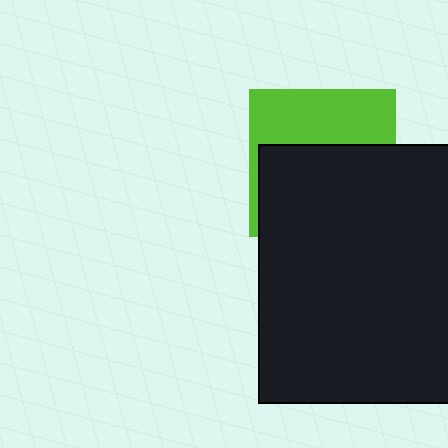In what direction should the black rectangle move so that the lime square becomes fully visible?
The black rectangle should move down. That is the shortest direction to clear the overlap and leave the lime square fully visible.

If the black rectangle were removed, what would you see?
You would see the complete lime square.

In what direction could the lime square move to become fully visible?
The lime square could move up. That would shift it out from behind the black rectangle entirely.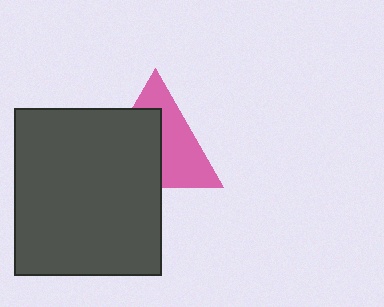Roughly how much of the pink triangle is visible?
About half of it is visible (roughly 49%).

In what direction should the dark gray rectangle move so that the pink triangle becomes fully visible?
The dark gray rectangle should move toward the lower-left. That is the shortest direction to clear the overlap and leave the pink triangle fully visible.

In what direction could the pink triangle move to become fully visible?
The pink triangle could move toward the upper-right. That would shift it out from behind the dark gray rectangle entirely.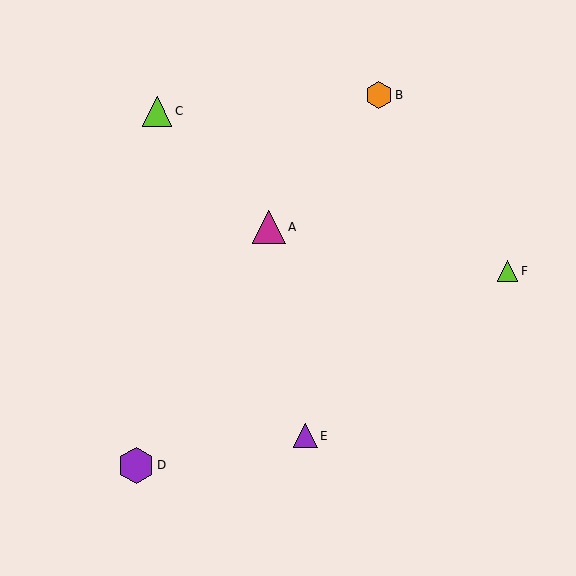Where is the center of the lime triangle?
The center of the lime triangle is at (508, 271).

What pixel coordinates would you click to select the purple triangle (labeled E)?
Click at (305, 436) to select the purple triangle E.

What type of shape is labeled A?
Shape A is a magenta triangle.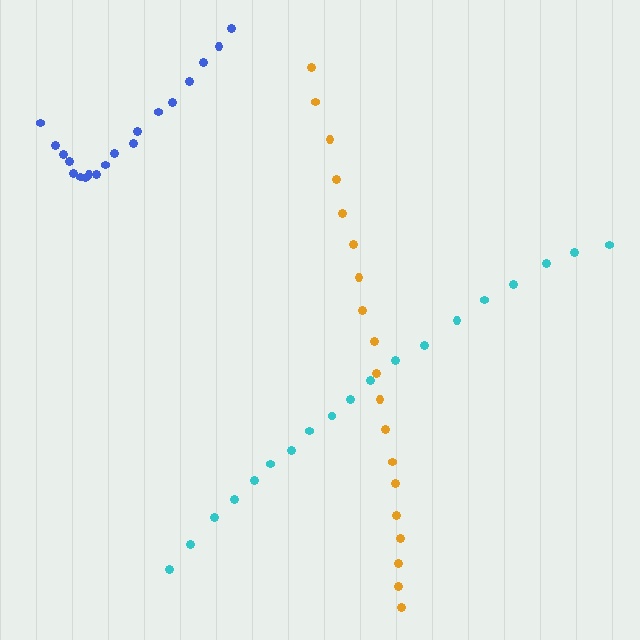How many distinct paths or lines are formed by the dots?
There are 3 distinct paths.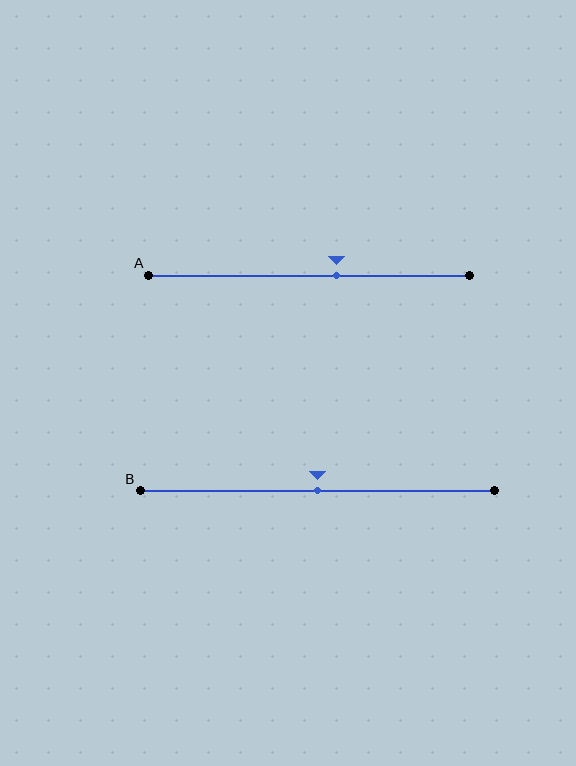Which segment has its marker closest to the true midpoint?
Segment B has its marker closest to the true midpoint.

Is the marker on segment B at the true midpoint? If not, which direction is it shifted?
Yes, the marker on segment B is at the true midpoint.